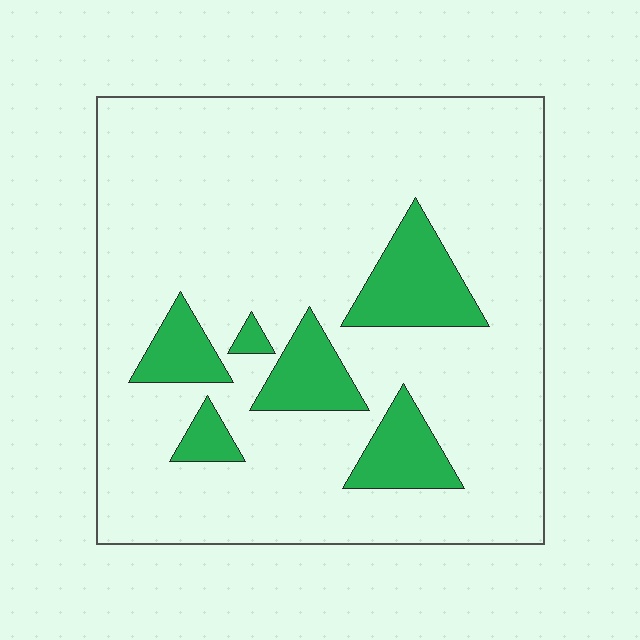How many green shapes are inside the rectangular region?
6.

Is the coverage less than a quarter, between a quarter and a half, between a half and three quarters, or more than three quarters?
Less than a quarter.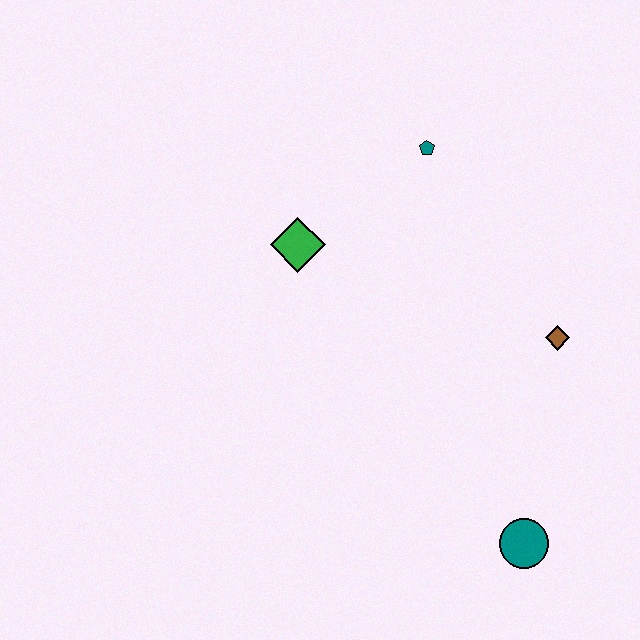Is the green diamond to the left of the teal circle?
Yes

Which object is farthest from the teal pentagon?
The teal circle is farthest from the teal pentagon.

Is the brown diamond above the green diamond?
No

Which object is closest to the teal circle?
The brown diamond is closest to the teal circle.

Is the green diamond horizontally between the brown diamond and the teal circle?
No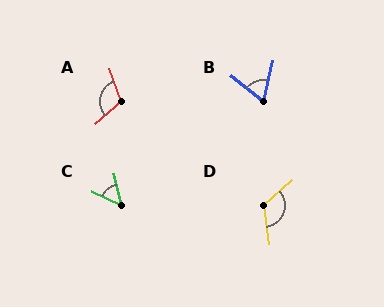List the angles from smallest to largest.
C (50°), B (64°), A (111°), D (124°).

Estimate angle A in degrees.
Approximately 111 degrees.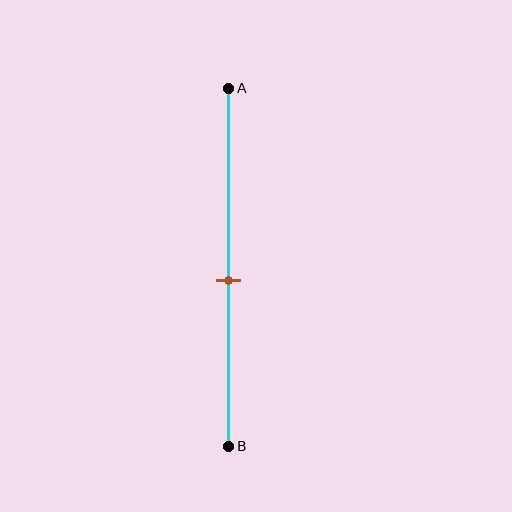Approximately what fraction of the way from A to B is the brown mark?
The brown mark is approximately 55% of the way from A to B.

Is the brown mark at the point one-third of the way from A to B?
No, the mark is at about 55% from A, not at the 33% one-third point.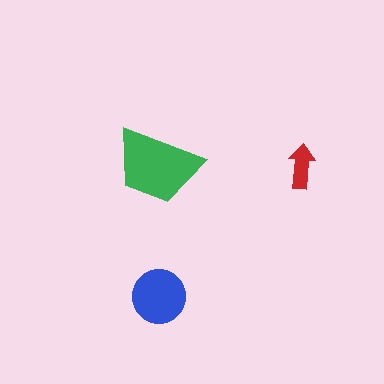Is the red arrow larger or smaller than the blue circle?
Smaller.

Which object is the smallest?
The red arrow.